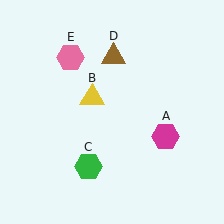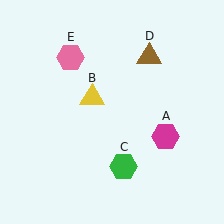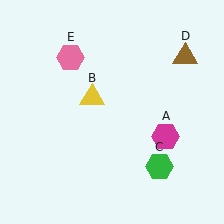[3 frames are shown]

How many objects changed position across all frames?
2 objects changed position: green hexagon (object C), brown triangle (object D).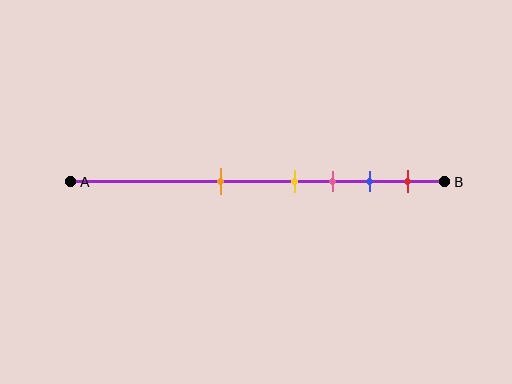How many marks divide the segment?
There are 5 marks dividing the segment.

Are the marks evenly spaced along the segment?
No, the marks are not evenly spaced.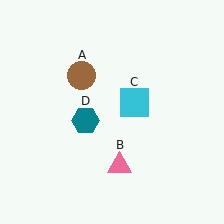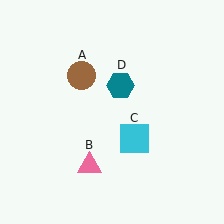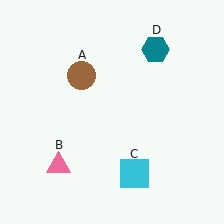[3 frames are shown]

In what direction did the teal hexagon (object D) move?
The teal hexagon (object D) moved up and to the right.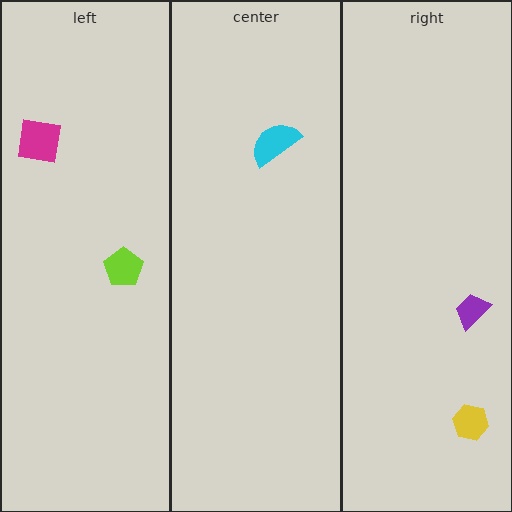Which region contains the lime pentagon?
The left region.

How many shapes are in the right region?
2.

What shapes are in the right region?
The yellow hexagon, the purple trapezoid.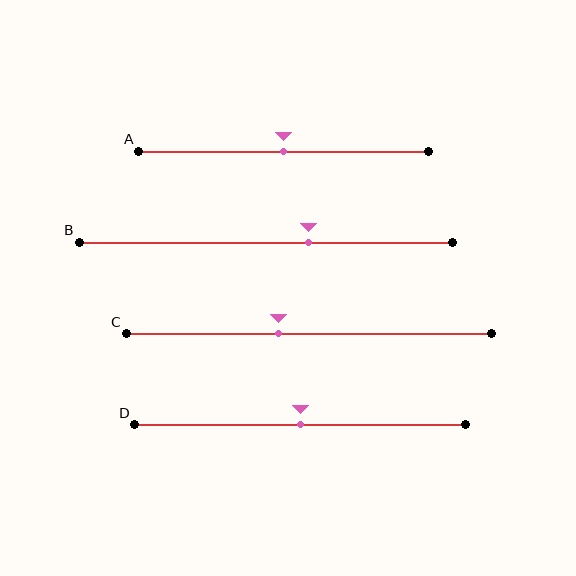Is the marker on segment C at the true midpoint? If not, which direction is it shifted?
No, the marker on segment C is shifted to the left by about 8% of the segment length.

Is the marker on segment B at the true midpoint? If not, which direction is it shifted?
No, the marker on segment B is shifted to the right by about 11% of the segment length.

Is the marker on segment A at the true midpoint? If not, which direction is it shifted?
Yes, the marker on segment A is at the true midpoint.